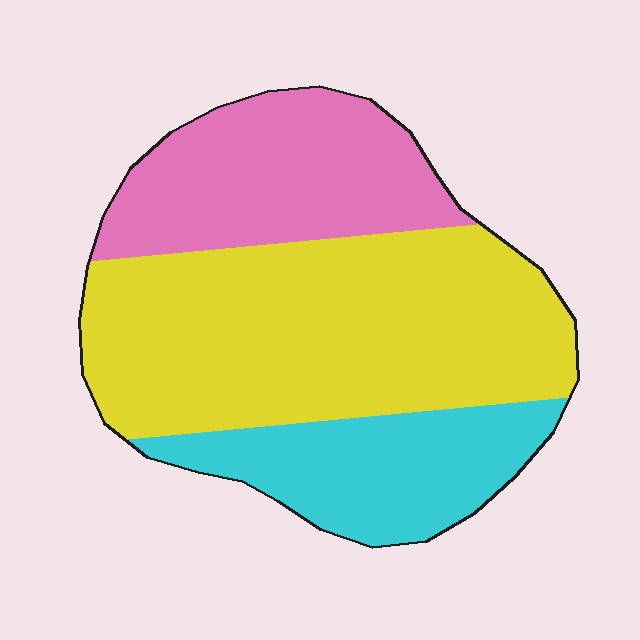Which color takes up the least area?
Cyan, at roughly 20%.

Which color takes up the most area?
Yellow, at roughly 50%.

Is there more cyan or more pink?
Pink.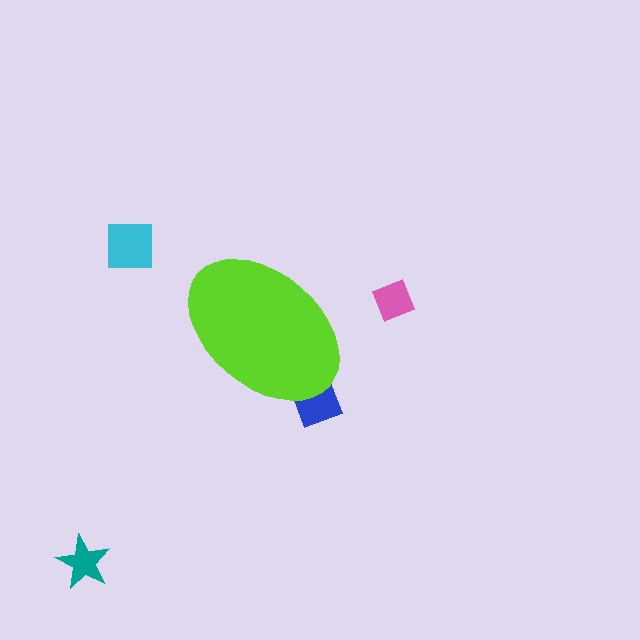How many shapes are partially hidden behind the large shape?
1 shape is partially hidden.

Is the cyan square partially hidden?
No, the cyan square is fully visible.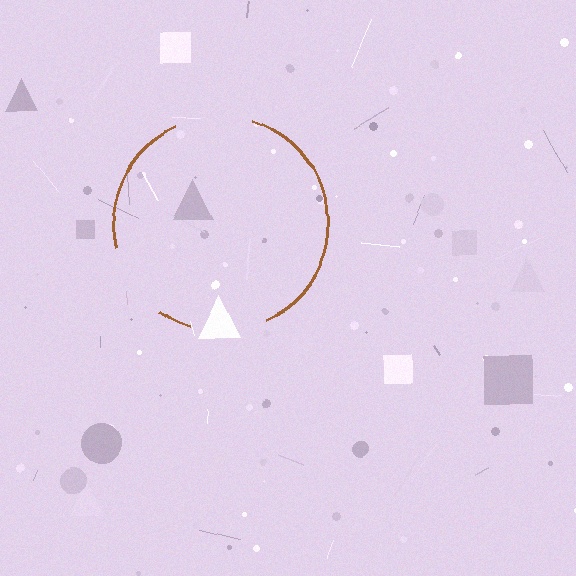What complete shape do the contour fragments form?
The contour fragments form a circle.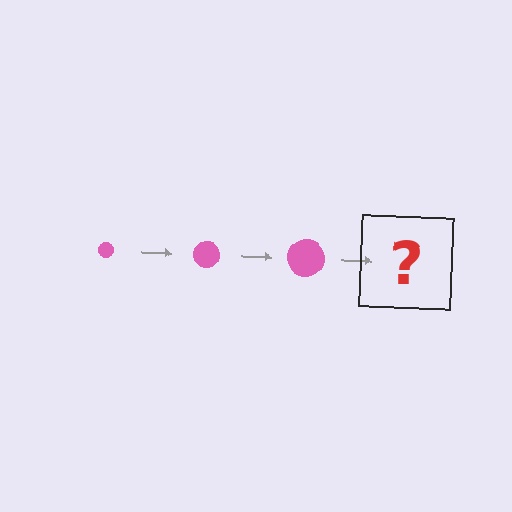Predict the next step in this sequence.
The next step is a pink circle, larger than the previous one.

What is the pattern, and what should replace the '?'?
The pattern is that the circle gets progressively larger each step. The '?' should be a pink circle, larger than the previous one.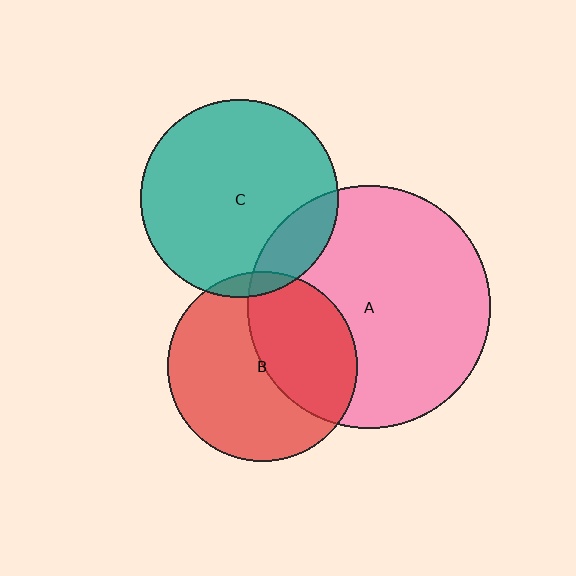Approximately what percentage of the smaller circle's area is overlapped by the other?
Approximately 5%.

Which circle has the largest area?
Circle A (pink).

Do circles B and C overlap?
Yes.